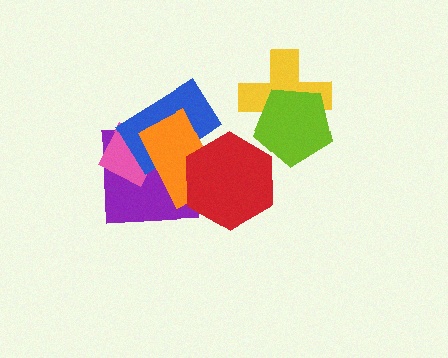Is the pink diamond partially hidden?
Yes, it is partially covered by another shape.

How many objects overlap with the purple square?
4 objects overlap with the purple square.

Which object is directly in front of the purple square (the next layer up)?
The pink diamond is directly in front of the purple square.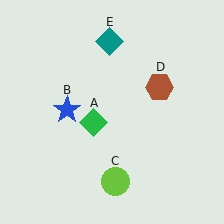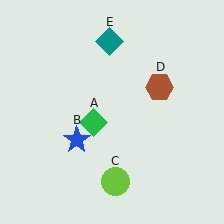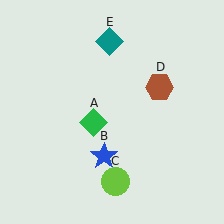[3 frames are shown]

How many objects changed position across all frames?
1 object changed position: blue star (object B).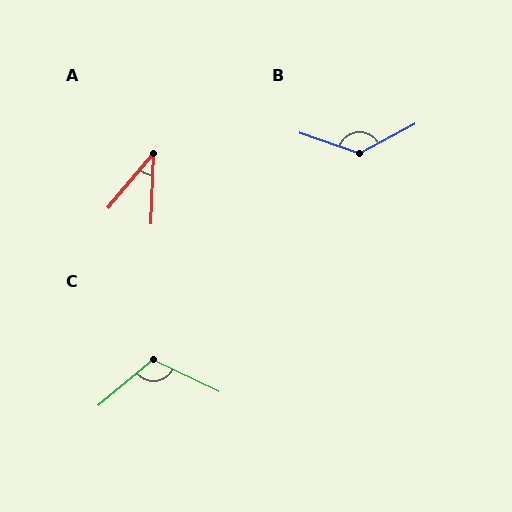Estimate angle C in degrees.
Approximately 114 degrees.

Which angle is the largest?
B, at approximately 133 degrees.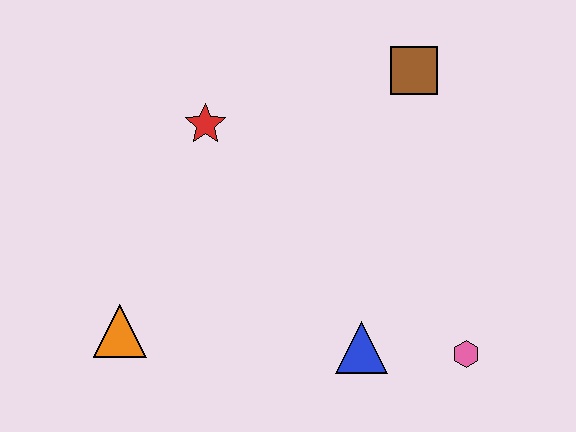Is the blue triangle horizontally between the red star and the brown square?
Yes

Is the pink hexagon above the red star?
No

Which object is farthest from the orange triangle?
The brown square is farthest from the orange triangle.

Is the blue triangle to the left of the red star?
No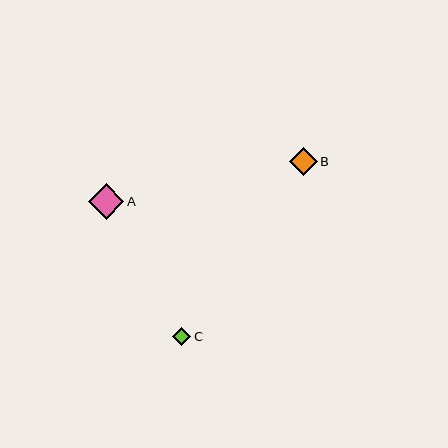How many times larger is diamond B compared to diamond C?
Diamond B is approximately 1.5 times the size of diamond C.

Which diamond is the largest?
Diamond A is the largest with a size of approximately 35 pixels.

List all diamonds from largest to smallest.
From largest to smallest: A, B, C.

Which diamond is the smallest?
Diamond C is the smallest with a size of approximately 18 pixels.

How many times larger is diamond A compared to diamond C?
Diamond A is approximately 1.9 times the size of diamond C.